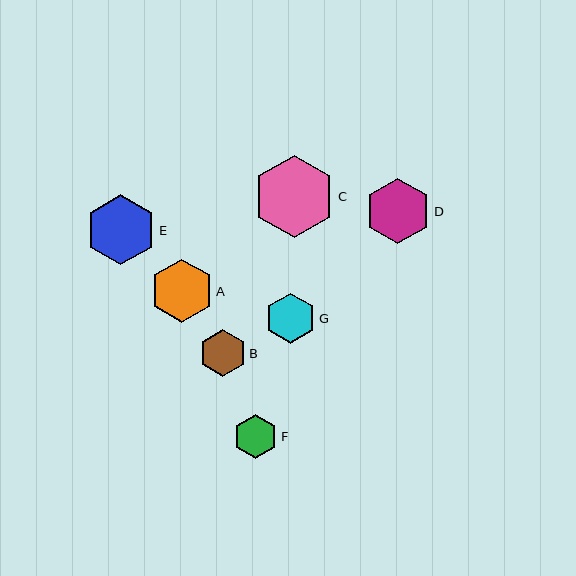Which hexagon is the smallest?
Hexagon F is the smallest with a size of approximately 44 pixels.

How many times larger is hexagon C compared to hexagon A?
Hexagon C is approximately 1.3 times the size of hexagon A.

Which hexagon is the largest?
Hexagon C is the largest with a size of approximately 83 pixels.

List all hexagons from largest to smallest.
From largest to smallest: C, E, D, A, G, B, F.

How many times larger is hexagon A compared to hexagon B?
Hexagon A is approximately 1.3 times the size of hexagon B.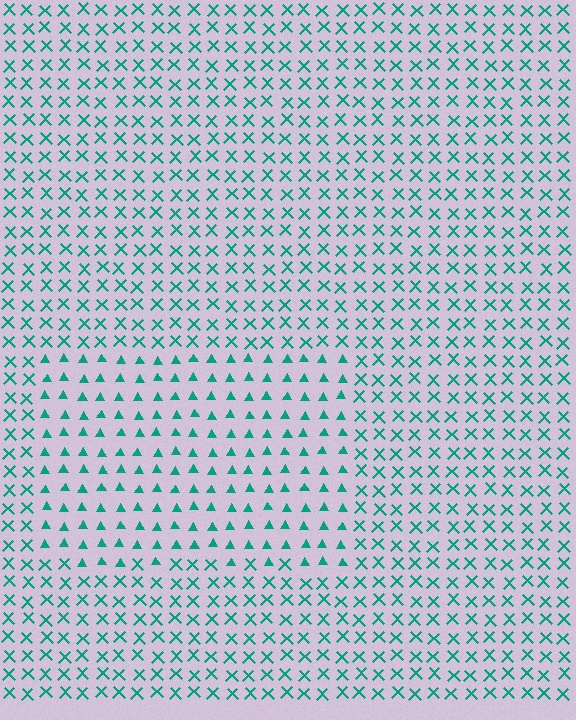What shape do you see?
I see a rectangle.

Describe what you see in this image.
The image is filled with small teal elements arranged in a uniform grid. A rectangle-shaped region contains triangles, while the surrounding area contains X marks. The boundary is defined purely by the change in element shape.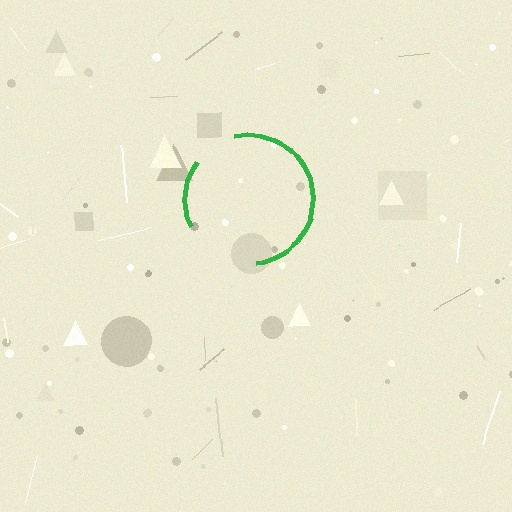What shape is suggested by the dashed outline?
The dashed outline suggests a circle.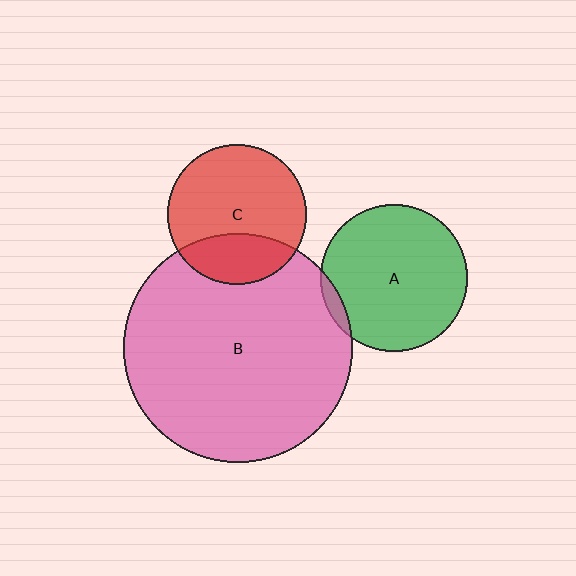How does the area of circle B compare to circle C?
Approximately 2.7 times.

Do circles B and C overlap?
Yes.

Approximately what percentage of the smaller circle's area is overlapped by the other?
Approximately 30%.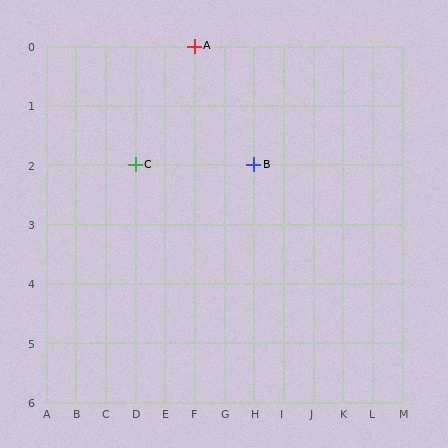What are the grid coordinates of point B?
Point B is at grid coordinates (H, 2).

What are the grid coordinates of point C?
Point C is at grid coordinates (D, 2).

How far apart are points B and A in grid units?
Points B and A are 2 columns and 2 rows apart (about 2.8 grid units diagonally).